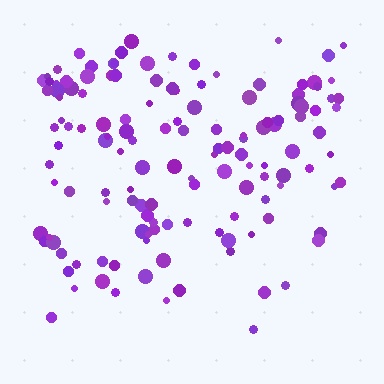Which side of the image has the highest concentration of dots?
The top.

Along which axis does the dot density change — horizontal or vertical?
Vertical.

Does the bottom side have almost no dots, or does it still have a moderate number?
Still a moderate number, just noticeably fewer than the top.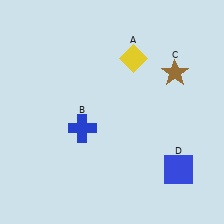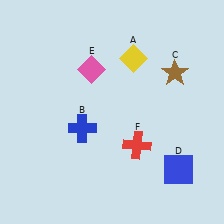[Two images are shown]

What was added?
A pink diamond (E), a red cross (F) were added in Image 2.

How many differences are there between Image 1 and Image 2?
There are 2 differences between the two images.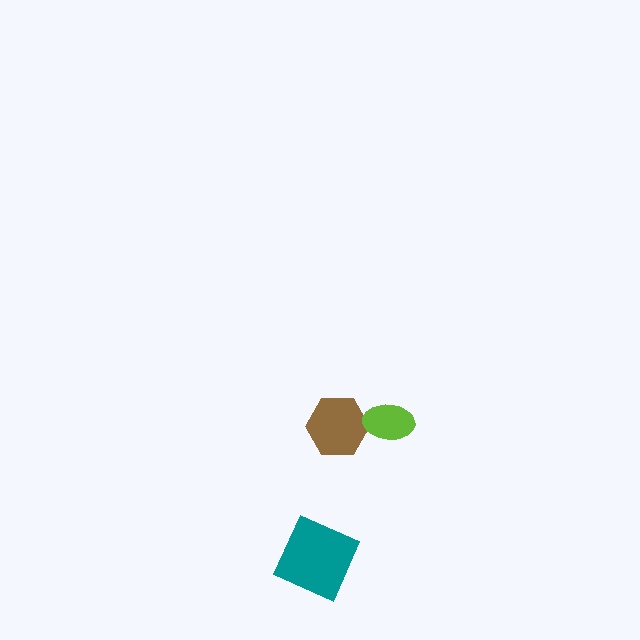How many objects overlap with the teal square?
0 objects overlap with the teal square.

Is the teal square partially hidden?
No, no other shape covers it.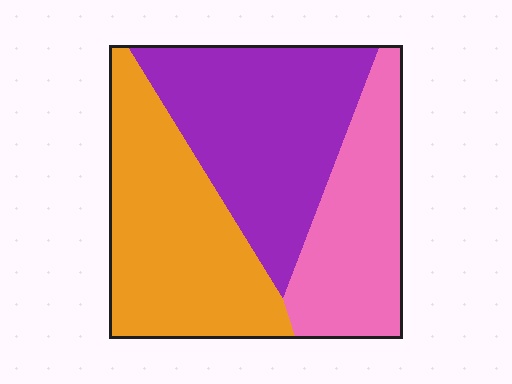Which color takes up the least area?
Pink, at roughly 25%.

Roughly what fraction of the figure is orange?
Orange takes up about three eighths (3/8) of the figure.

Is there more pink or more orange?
Orange.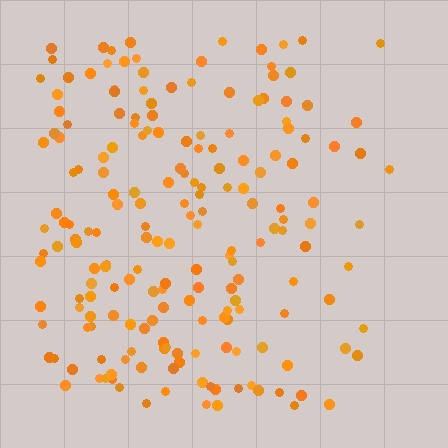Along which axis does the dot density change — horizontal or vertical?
Horizontal.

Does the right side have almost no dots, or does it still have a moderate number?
Still a moderate number, just noticeably fewer than the left.